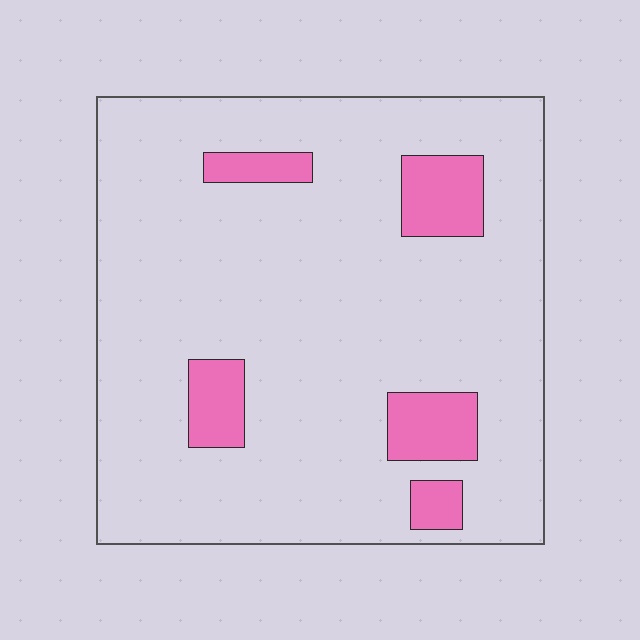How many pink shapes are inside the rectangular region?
5.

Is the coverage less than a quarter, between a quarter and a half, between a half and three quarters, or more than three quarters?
Less than a quarter.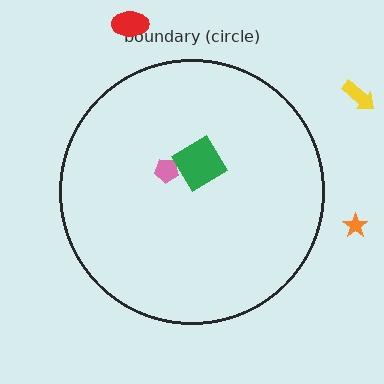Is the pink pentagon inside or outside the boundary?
Inside.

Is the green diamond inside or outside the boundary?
Inside.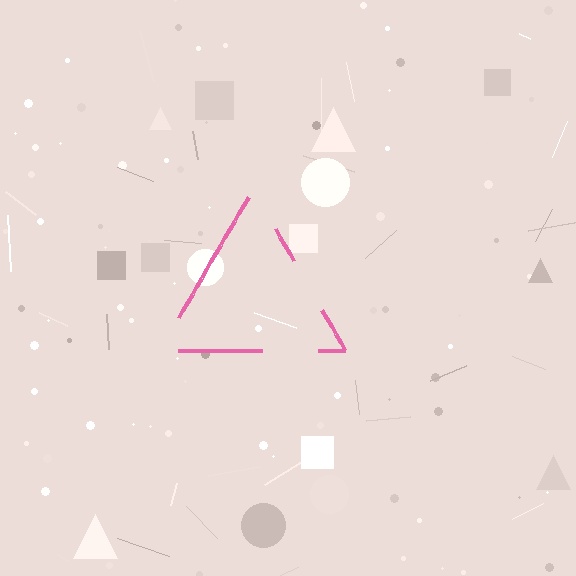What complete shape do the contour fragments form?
The contour fragments form a triangle.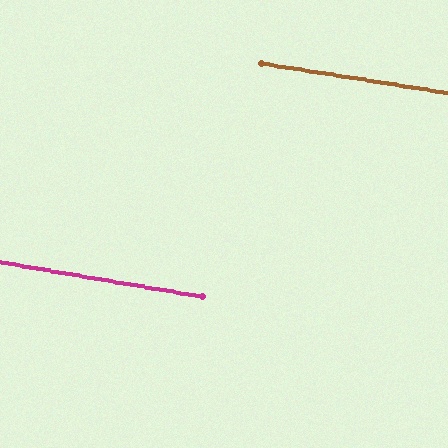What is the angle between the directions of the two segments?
Approximately 1 degree.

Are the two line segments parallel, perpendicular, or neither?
Parallel — their directions differ by only 0.7°.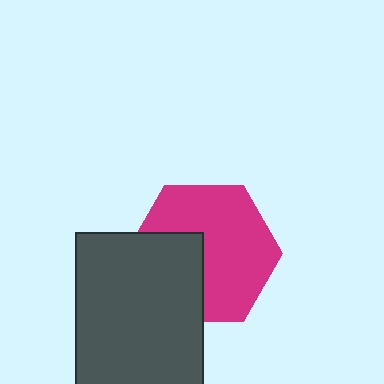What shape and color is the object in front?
The object in front is a dark gray rectangle.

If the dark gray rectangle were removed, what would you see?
You would see the complete magenta hexagon.